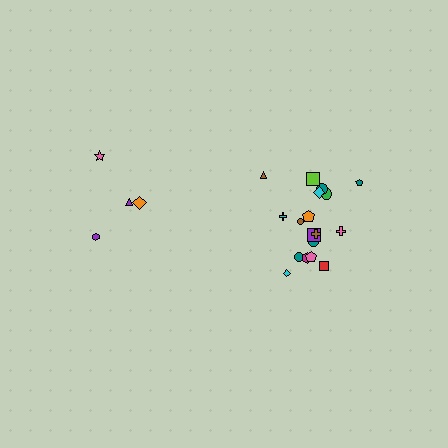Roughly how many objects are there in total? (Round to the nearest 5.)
Roughly 20 objects in total.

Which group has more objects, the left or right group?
The right group.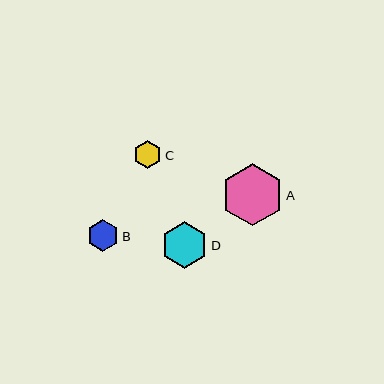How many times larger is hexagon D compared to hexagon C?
Hexagon D is approximately 1.6 times the size of hexagon C.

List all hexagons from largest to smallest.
From largest to smallest: A, D, B, C.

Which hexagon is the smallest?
Hexagon C is the smallest with a size of approximately 28 pixels.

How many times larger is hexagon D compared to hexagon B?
Hexagon D is approximately 1.5 times the size of hexagon B.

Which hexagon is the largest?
Hexagon A is the largest with a size of approximately 62 pixels.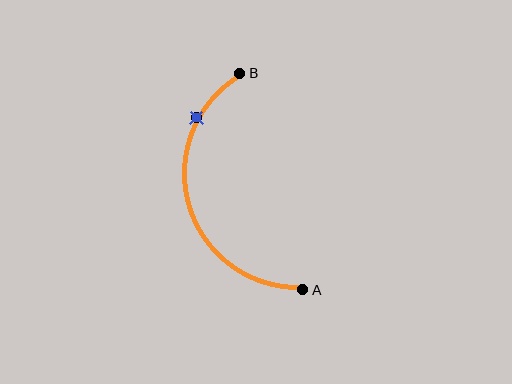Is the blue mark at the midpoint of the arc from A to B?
No. The blue mark lies on the arc but is closer to endpoint B. The arc midpoint would be at the point on the curve equidistant along the arc from both A and B.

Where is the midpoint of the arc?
The arc midpoint is the point on the curve farthest from the straight line joining A and B. It sits to the left of that line.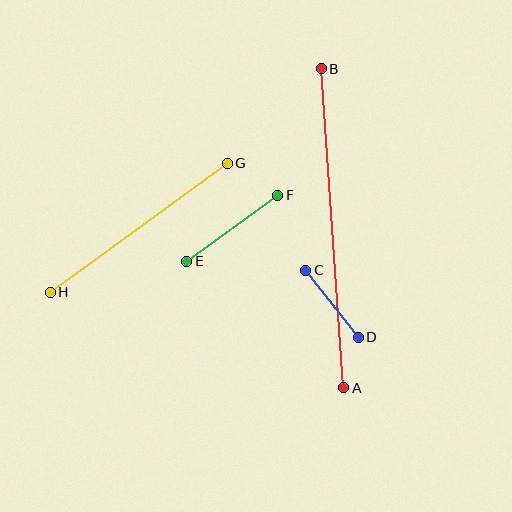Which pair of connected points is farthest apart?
Points A and B are farthest apart.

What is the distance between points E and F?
The distance is approximately 113 pixels.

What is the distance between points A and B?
The distance is approximately 320 pixels.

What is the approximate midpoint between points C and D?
The midpoint is at approximately (332, 304) pixels.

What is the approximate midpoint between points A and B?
The midpoint is at approximately (333, 228) pixels.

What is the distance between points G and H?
The distance is approximately 219 pixels.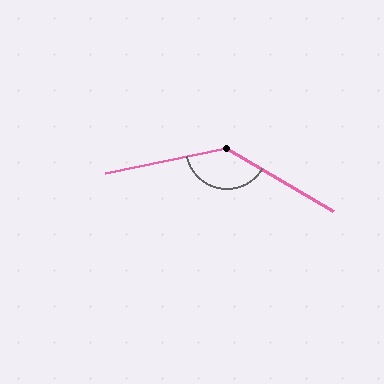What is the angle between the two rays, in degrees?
Approximately 138 degrees.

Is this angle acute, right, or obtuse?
It is obtuse.